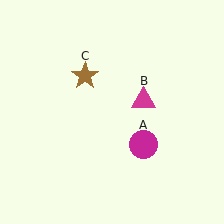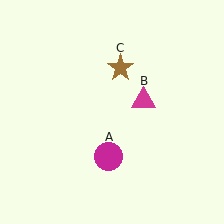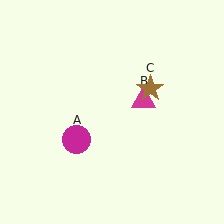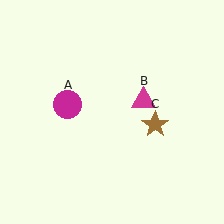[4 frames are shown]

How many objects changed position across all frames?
2 objects changed position: magenta circle (object A), brown star (object C).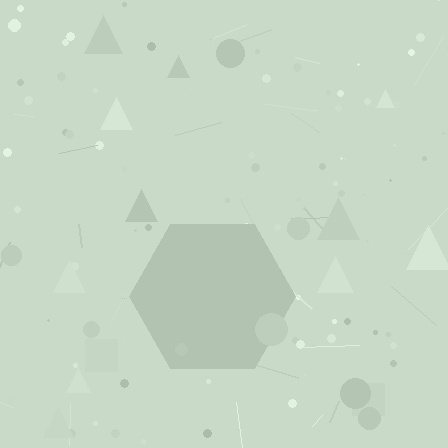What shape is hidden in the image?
A hexagon is hidden in the image.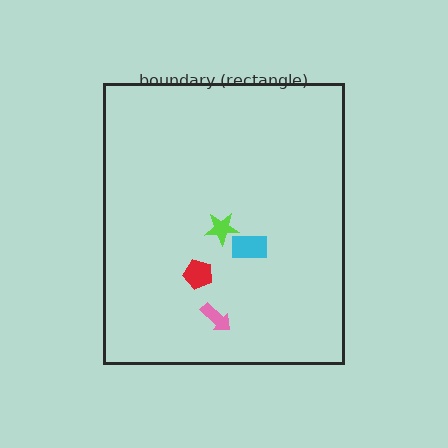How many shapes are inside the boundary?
4 inside, 0 outside.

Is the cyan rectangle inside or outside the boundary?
Inside.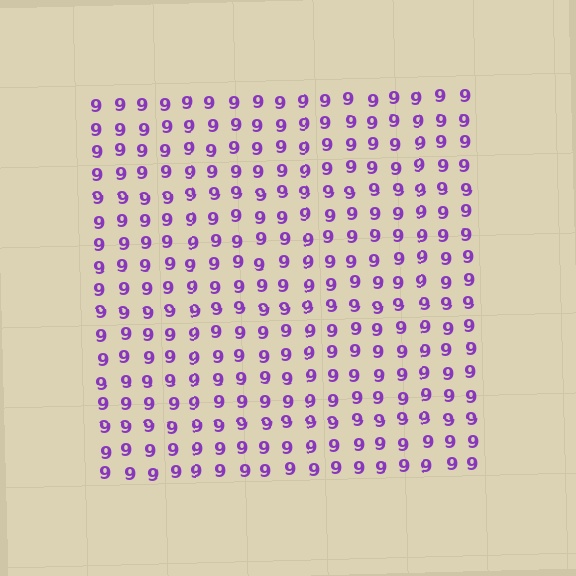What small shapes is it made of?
It is made of small digit 9's.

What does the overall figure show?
The overall figure shows a square.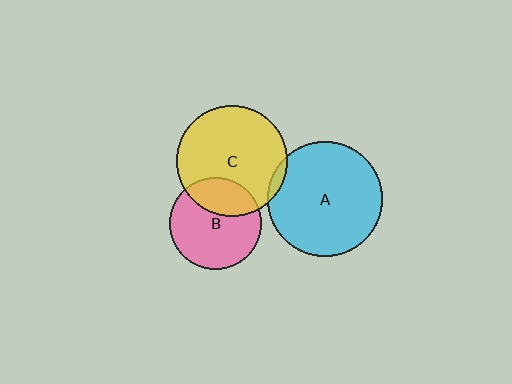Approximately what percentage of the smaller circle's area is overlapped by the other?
Approximately 30%.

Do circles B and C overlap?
Yes.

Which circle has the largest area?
Circle A (cyan).